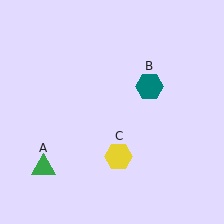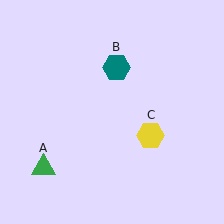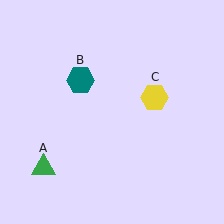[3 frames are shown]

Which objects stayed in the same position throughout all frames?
Green triangle (object A) remained stationary.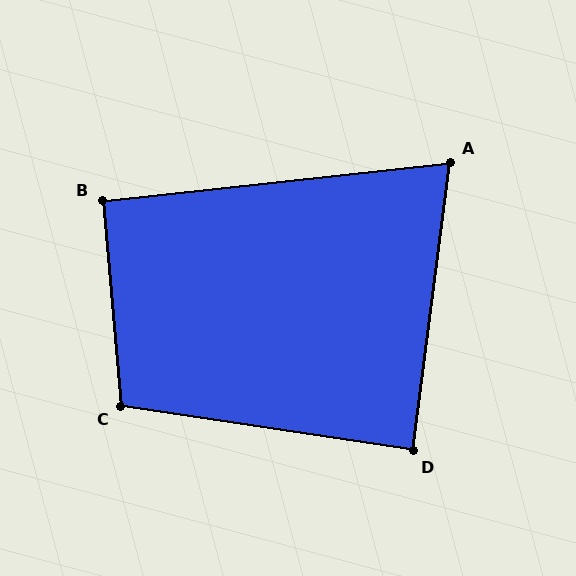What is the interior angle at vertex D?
Approximately 89 degrees (approximately right).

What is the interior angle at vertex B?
Approximately 91 degrees (approximately right).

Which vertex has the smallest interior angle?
A, at approximately 76 degrees.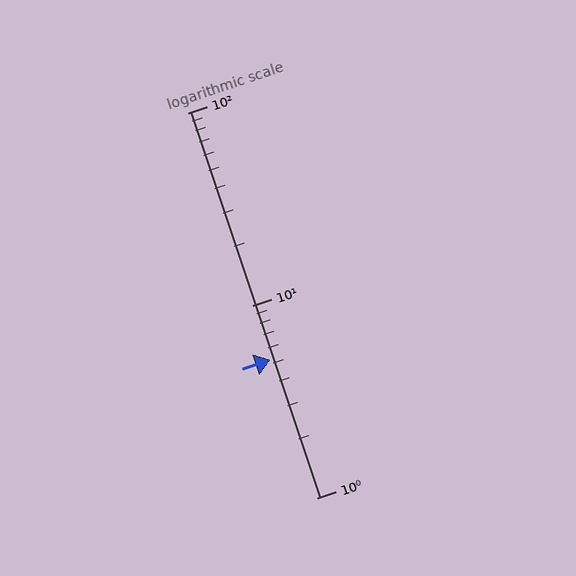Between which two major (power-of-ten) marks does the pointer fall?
The pointer is between 1 and 10.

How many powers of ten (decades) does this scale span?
The scale spans 2 decades, from 1 to 100.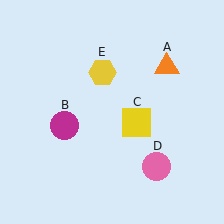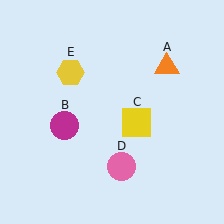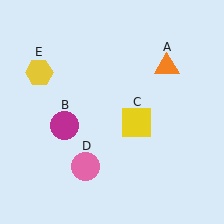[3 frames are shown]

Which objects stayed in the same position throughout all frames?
Orange triangle (object A) and magenta circle (object B) and yellow square (object C) remained stationary.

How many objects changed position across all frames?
2 objects changed position: pink circle (object D), yellow hexagon (object E).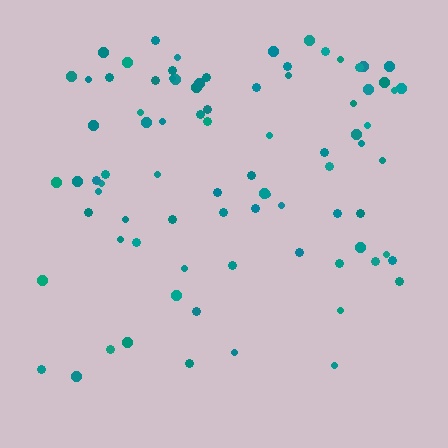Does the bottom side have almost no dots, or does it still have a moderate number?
Still a moderate number, just noticeably fewer than the top.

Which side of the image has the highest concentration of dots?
The top.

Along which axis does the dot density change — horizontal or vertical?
Vertical.